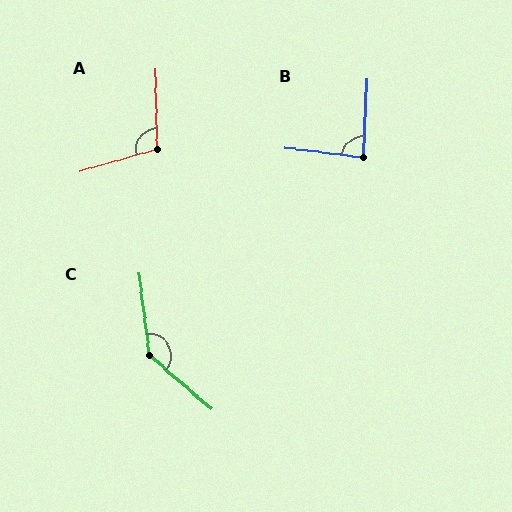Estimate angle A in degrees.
Approximately 106 degrees.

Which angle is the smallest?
B, at approximately 85 degrees.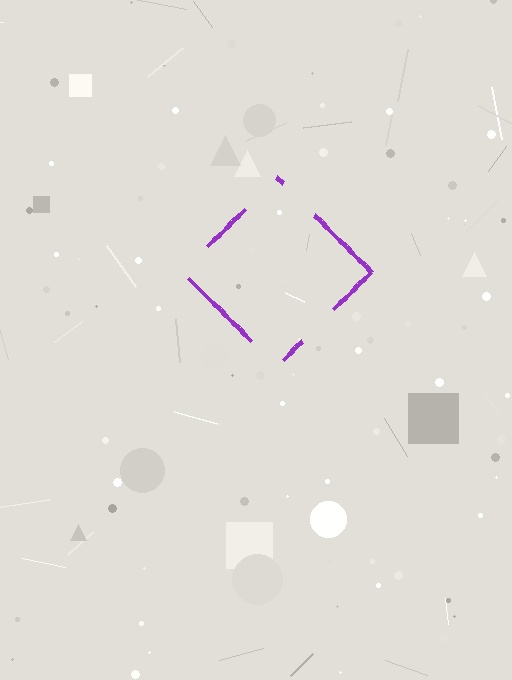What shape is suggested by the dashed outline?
The dashed outline suggests a diamond.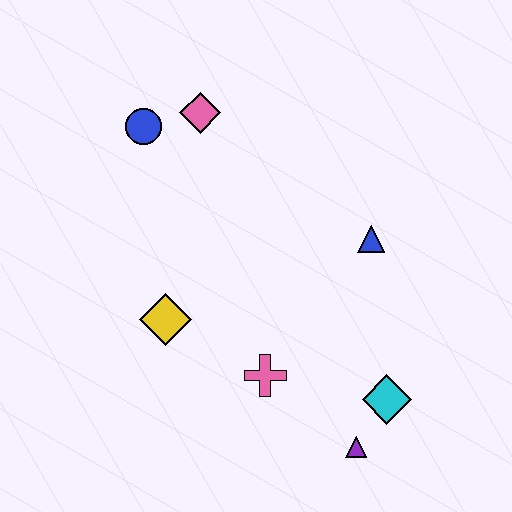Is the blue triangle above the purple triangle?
Yes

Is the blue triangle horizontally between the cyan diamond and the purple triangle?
Yes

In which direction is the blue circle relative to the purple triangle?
The blue circle is above the purple triangle.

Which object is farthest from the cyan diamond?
The blue circle is farthest from the cyan diamond.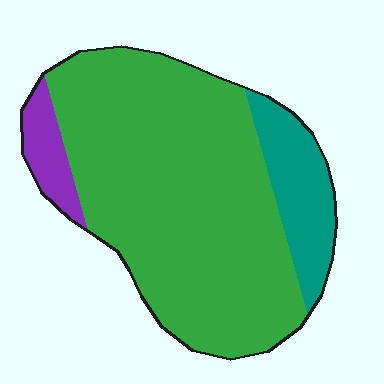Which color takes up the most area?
Green, at roughly 80%.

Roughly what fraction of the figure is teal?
Teal covers 15% of the figure.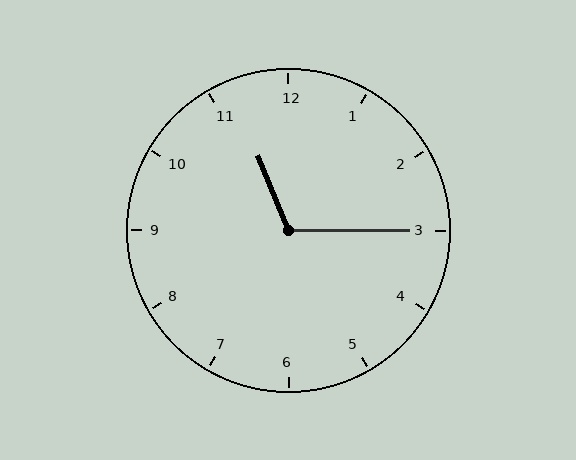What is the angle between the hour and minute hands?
Approximately 112 degrees.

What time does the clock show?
11:15.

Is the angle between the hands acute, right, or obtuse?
It is obtuse.